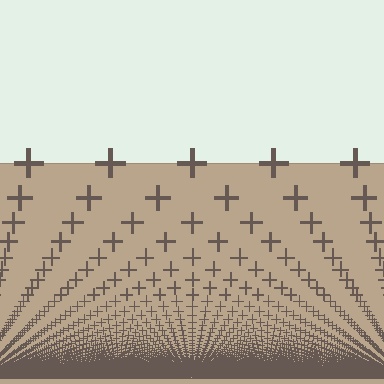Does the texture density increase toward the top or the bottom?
Density increases toward the bottom.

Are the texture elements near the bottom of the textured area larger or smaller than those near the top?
Smaller. The gradient is inverted — elements near the bottom are smaller and denser.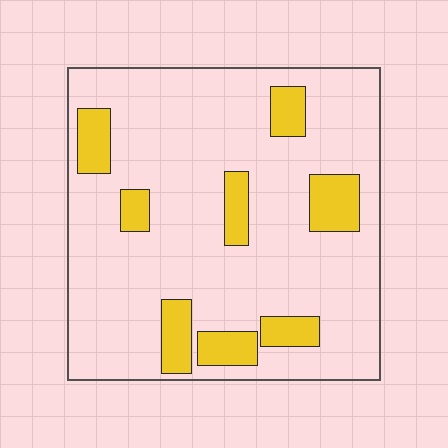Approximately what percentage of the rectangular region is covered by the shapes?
Approximately 15%.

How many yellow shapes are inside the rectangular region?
8.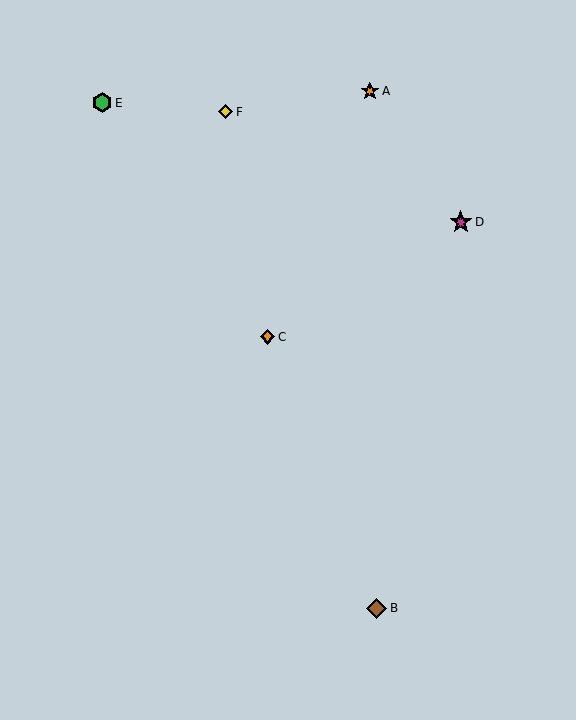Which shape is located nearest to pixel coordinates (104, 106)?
The green hexagon (labeled E) at (102, 103) is nearest to that location.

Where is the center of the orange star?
The center of the orange star is at (370, 91).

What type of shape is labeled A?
Shape A is an orange star.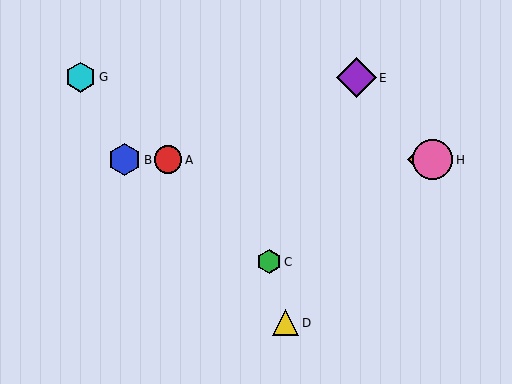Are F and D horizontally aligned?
No, F is at y≈160 and D is at y≈323.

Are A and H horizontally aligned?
Yes, both are at y≈160.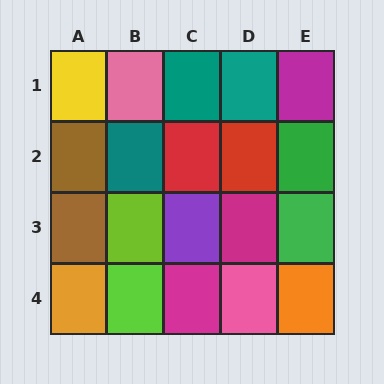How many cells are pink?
2 cells are pink.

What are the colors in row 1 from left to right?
Yellow, pink, teal, teal, magenta.